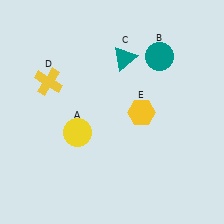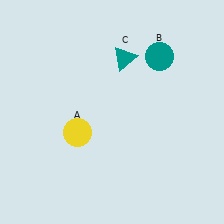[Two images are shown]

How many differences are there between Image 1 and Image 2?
There are 2 differences between the two images.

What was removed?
The yellow cross (D), the yellow hexagon (E) were removed in Image 2.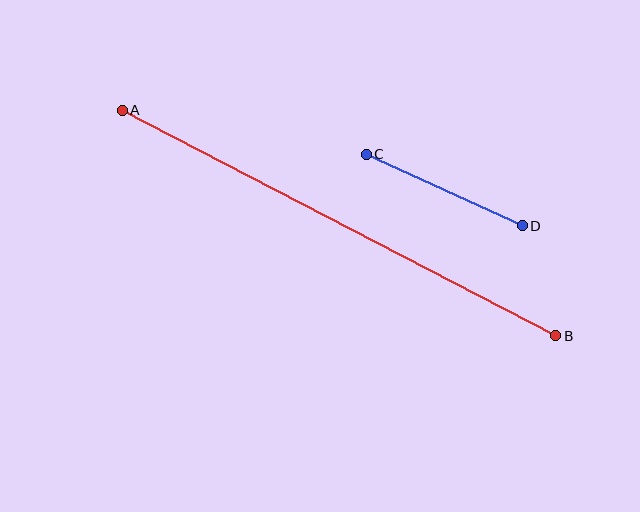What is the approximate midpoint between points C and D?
The midpoint is at approximately (444, 190) pixels.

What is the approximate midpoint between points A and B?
The midpoint is at approximately (339, 223) pixels.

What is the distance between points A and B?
The distance is approximately 489 pixels.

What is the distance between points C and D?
The distance is approximately 172 pixels.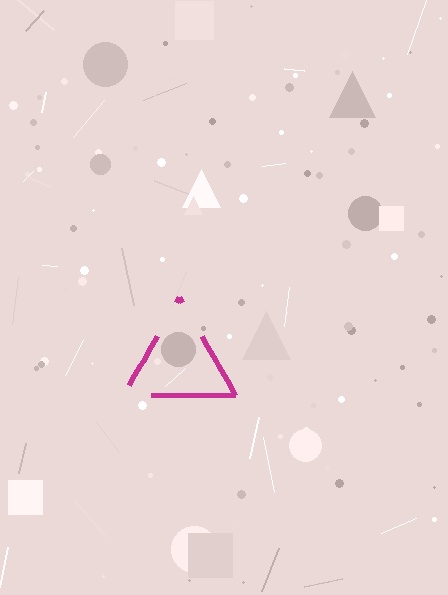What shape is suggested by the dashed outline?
The dashed outline suggests a triangle.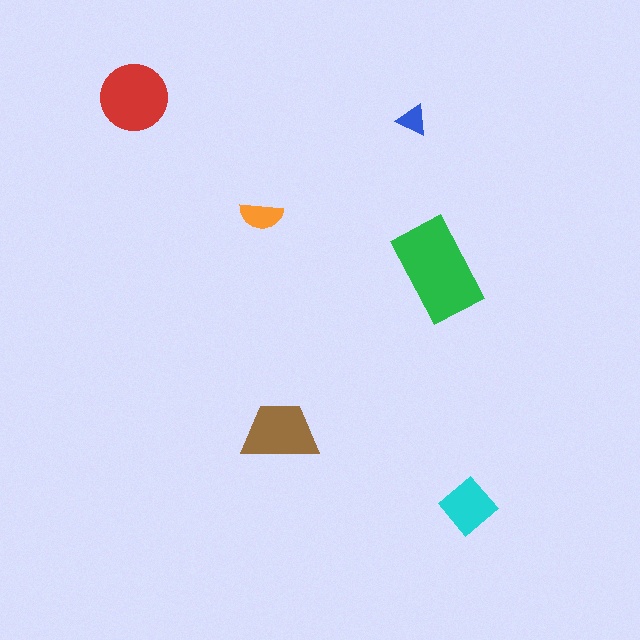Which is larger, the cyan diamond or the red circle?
The red circle.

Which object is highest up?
The red circle is topmost.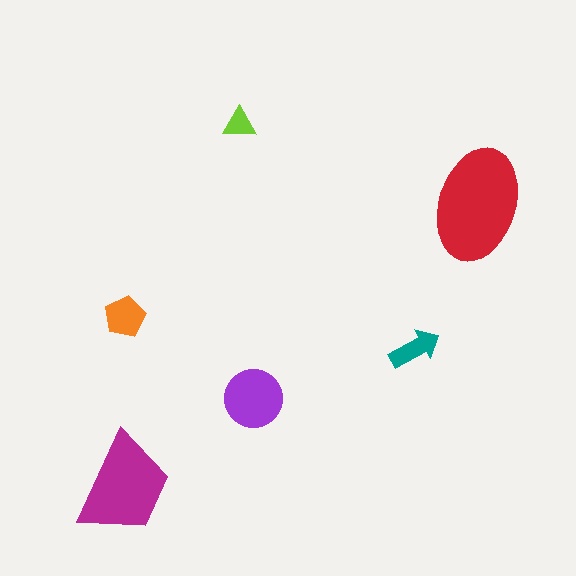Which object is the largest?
The red ellipse.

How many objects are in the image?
There are 6 objects in the image.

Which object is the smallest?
The lime triangle.